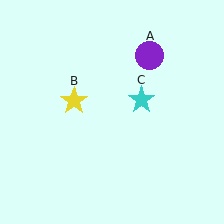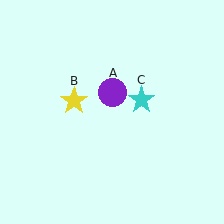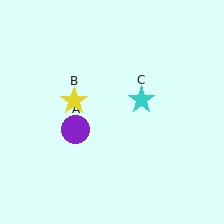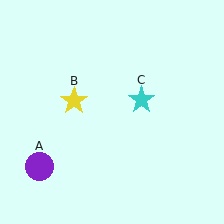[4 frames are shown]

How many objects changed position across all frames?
1 object changed position: purple circle (object A).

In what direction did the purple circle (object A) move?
The purple circle (object A) moved down and to the left.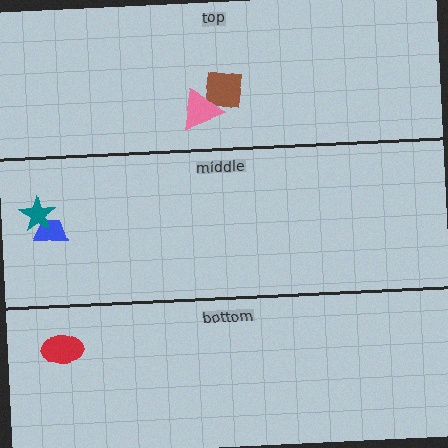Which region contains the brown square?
The top region.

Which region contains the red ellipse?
The bottom region.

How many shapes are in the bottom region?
1.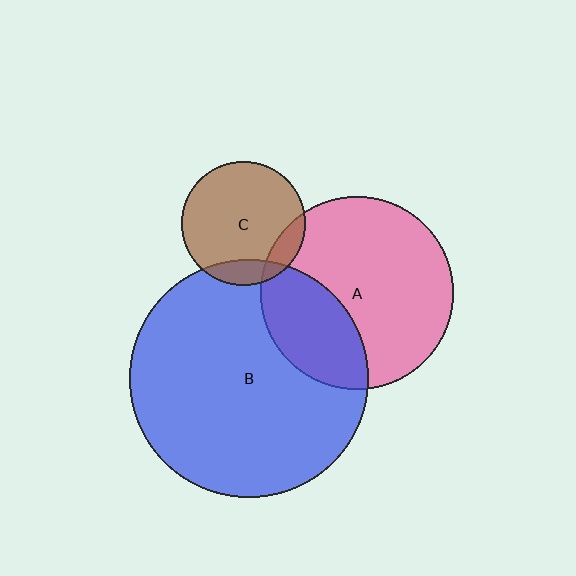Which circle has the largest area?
Circle B (blue).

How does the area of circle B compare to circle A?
Approximately 1.5 times.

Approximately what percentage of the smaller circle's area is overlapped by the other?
Approximately 30%.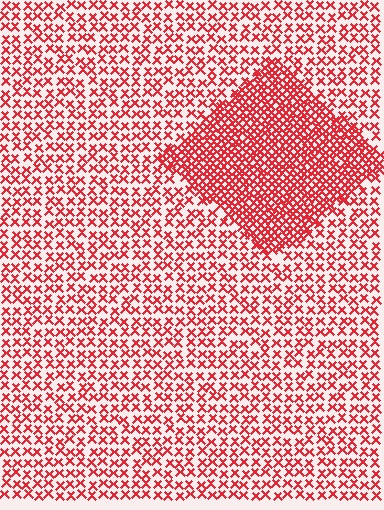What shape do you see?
I see a diamond.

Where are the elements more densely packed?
The elements are more densely packed inside the diamond boundary.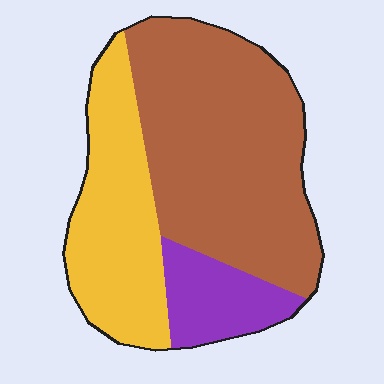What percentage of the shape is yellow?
Yellow takes up between a sixth and a third of the shape.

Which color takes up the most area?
Brown, at roughly 55%.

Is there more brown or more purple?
Brown.